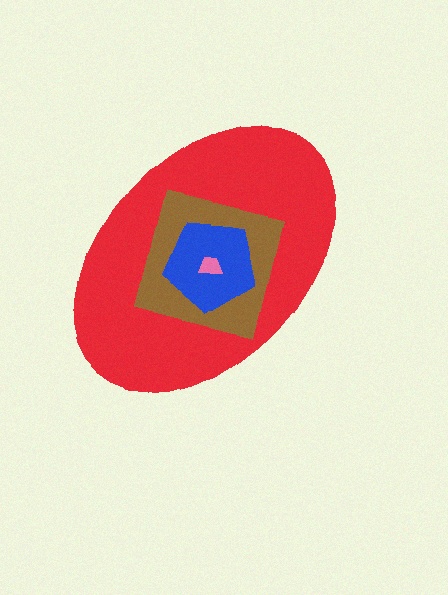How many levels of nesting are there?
4.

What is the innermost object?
The pink trapezoid.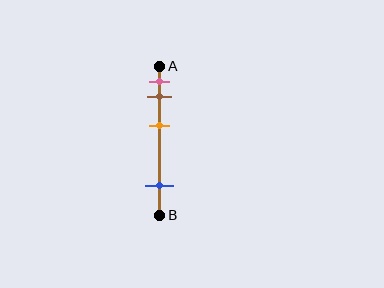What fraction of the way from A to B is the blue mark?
The blue mark is approximately 80% (0.8) of the way from A to B.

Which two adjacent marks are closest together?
The pink and brown marks are the closest adjacent pair.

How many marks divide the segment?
There are 4 marks dividing the segment.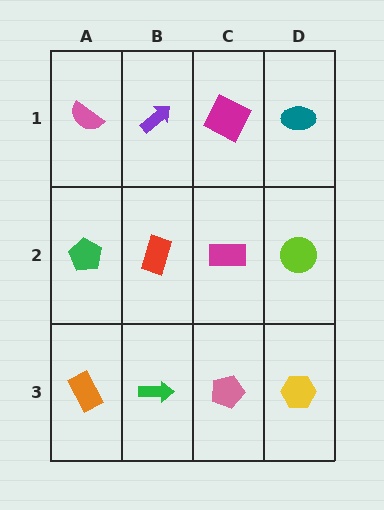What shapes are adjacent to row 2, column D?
A teal ellipse (row 1, column D), a yellow hexagon (row 3, column D), a magenta rectangle (row 2, column C).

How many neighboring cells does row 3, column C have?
3.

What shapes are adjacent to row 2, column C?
A magenta square (row 1, column C), a pink pentagon (row 3, column C), a red rectangle (row 2, column B), a lime circle (row 2, column D).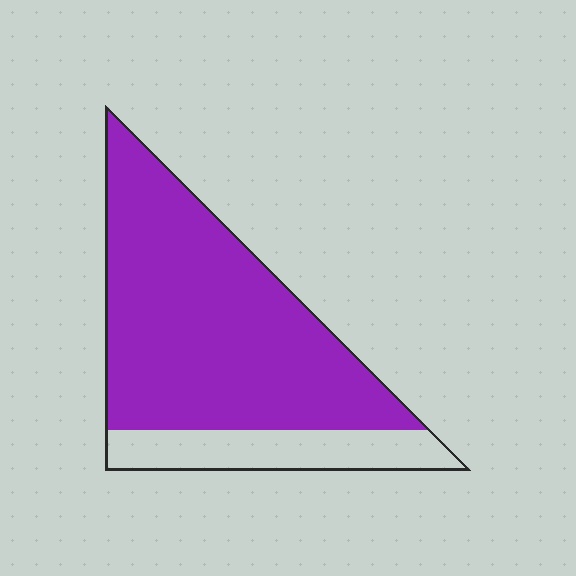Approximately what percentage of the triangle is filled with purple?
Approximately 80%.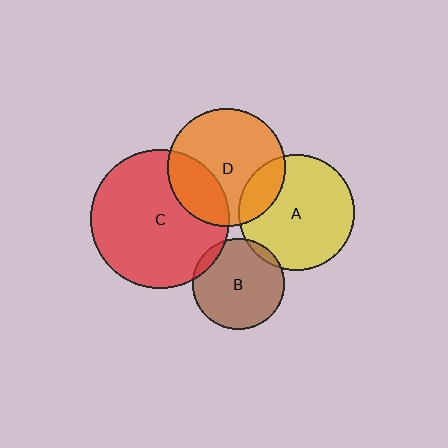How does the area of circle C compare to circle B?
Approximately 2.3 times.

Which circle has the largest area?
Circle C (red).